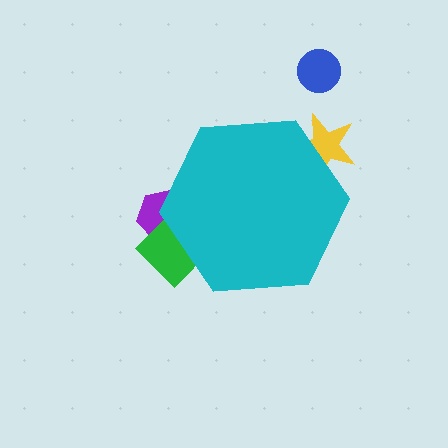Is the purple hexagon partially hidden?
Yes, the purple hexagon is partially hidden behind the cyan hexagon.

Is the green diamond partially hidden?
Yes, the green diamond is partially hidden behind the cyan hexagon.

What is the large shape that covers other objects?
A cyan hexagon.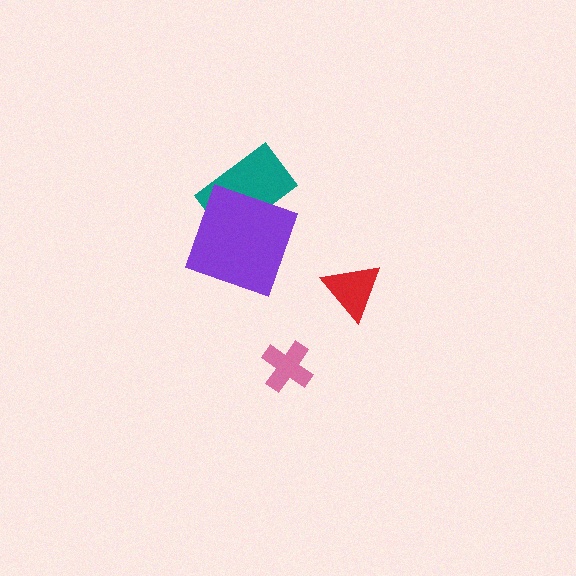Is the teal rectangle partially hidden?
Yes, it is partially covered by another shape.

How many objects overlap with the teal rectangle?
1 object overlaps with the teal rectangle.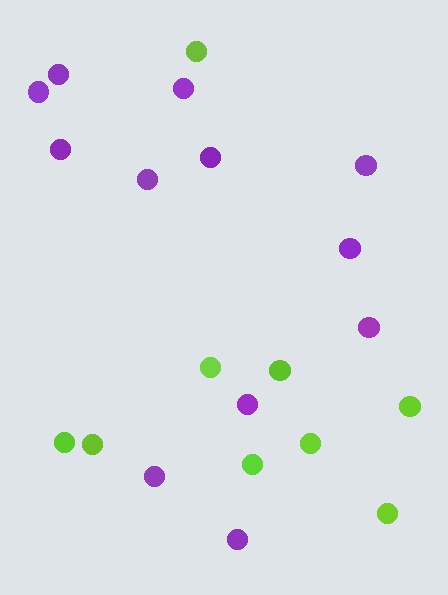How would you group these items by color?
There are 2 groups: one group of lime circles (9) and one group of purple circles (12).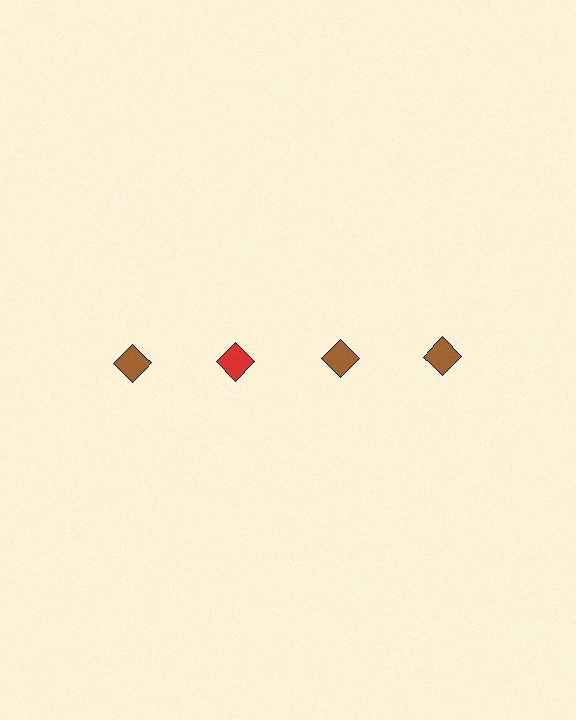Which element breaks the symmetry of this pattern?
The red diamond in the top row, second from left column breaks the symmetry. All other shapes are brown diamonds.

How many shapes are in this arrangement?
There are 4 shapes arranged in a grid pattern.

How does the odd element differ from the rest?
It has a different color: red instead of brown.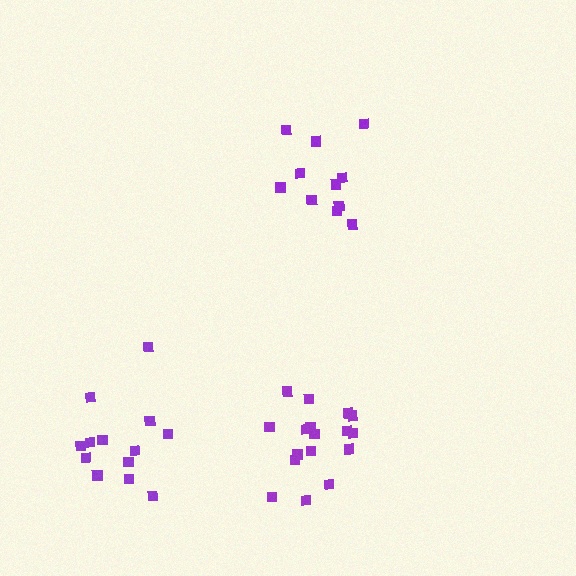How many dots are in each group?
Group 1: 11 dots, Group 2: 17 dots, Group 3: 13 dots (41 total).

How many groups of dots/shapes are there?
There are 3 groups.